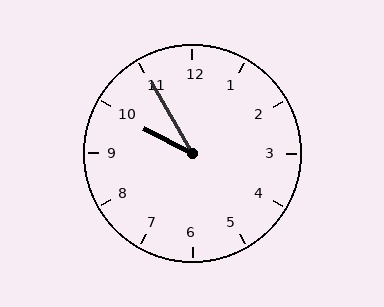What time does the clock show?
9:55.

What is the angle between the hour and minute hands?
Approximately 32 degrees.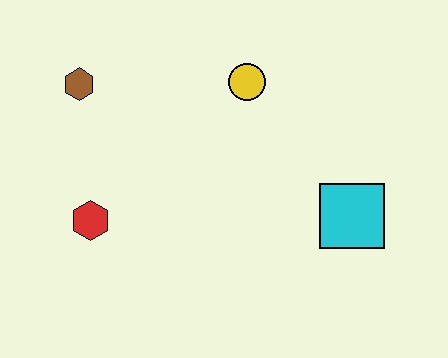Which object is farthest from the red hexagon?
The cyan square is farthest from the red hexagon.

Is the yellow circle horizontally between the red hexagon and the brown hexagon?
No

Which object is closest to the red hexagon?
The brown hexagon is closest to the red hexagon.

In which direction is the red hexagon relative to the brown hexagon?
The red hexagon is below the brown hexagon.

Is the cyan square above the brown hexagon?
No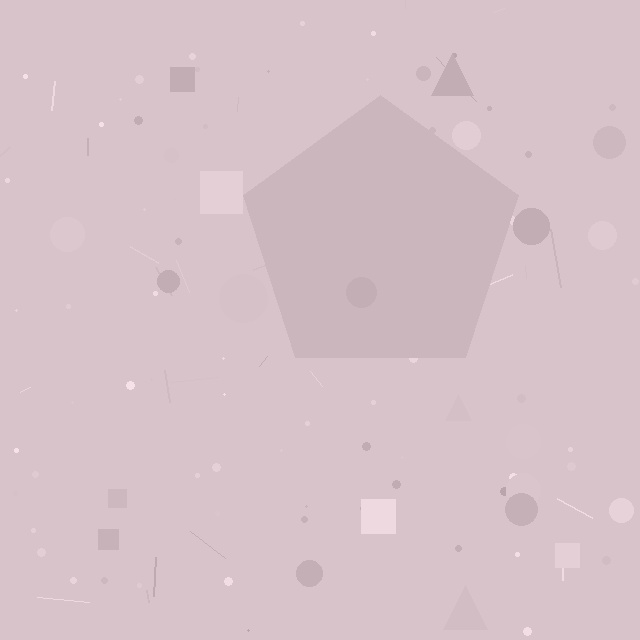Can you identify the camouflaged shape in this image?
The camouflaged shape is a pentagon.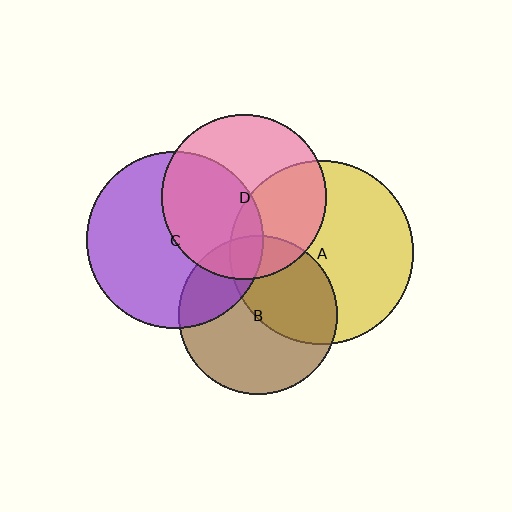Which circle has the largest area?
Circle A (yellow).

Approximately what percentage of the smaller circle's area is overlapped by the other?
Approximately 45%.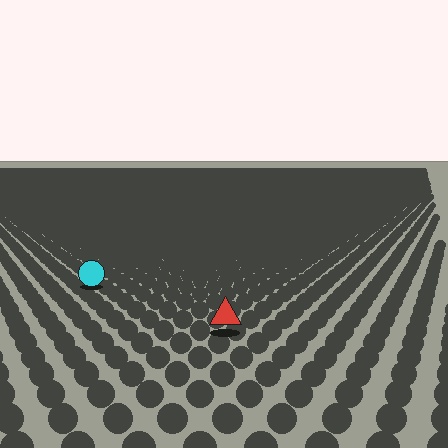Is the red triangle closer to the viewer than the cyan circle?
Yes. The red triangle is closer — you can tell from the texture gradient: the ground texture is coarser near it.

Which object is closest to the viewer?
The red triangle is closest. The texture marks near it are larger and more spread out.